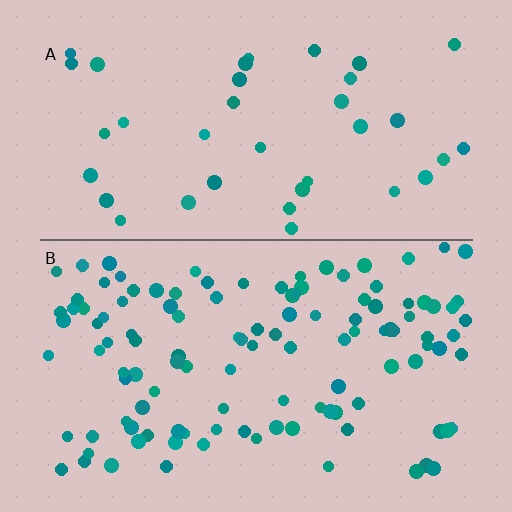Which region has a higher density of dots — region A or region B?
B (the bottom).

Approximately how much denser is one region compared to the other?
Approximately 3.1× — region B over region A.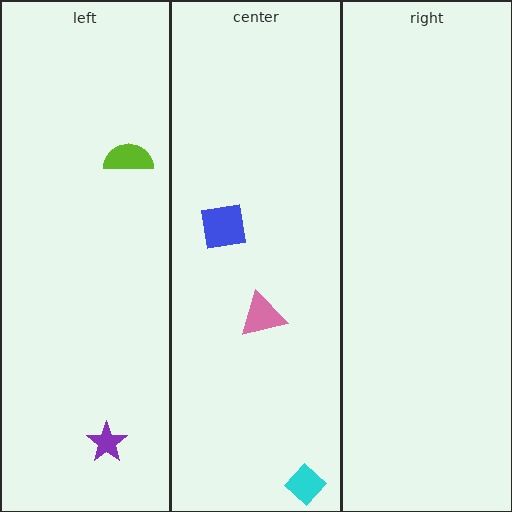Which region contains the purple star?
The left region.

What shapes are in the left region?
The lime semicircle, the purple star.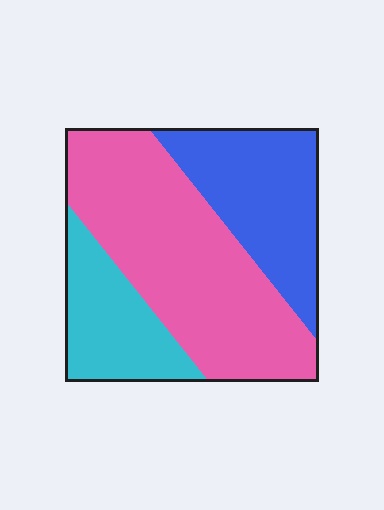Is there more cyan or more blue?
Blue.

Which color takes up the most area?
Pink, at roughly 50%.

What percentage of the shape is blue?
Blue covers roughly 30% of the shape.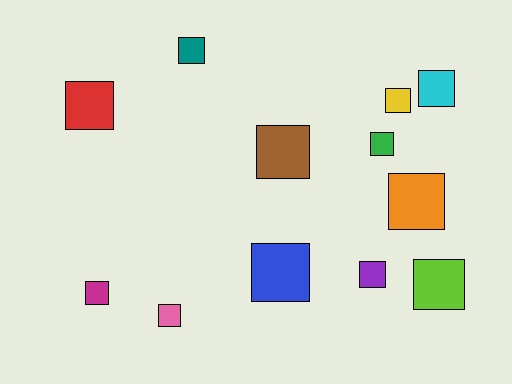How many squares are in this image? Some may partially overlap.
There are 12 squares.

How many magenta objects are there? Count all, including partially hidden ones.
There is 1 magenta object.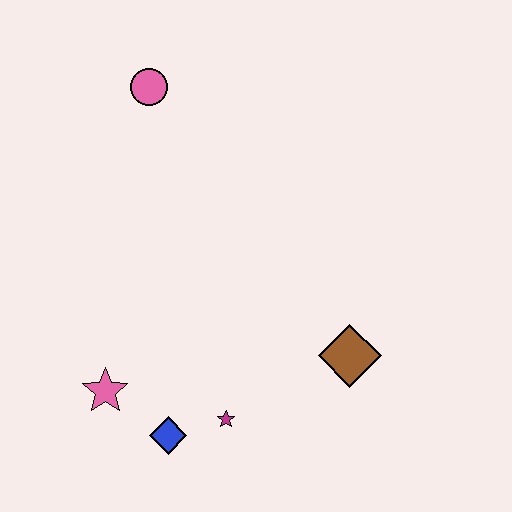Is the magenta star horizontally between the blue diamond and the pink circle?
No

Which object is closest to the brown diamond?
The magenta star is closest to the brown diamond.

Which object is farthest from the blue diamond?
The pink circle is farthest from the blue diamond.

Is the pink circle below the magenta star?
No